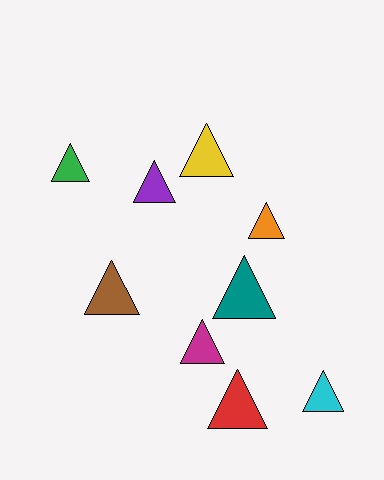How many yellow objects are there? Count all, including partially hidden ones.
There is 1 yellow object.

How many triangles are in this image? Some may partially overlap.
There are 9 triangles.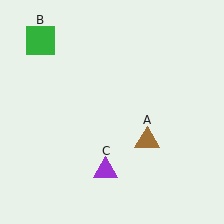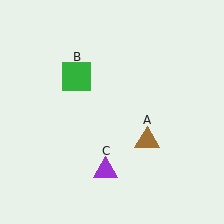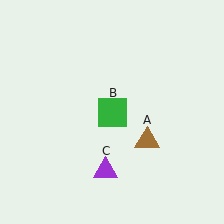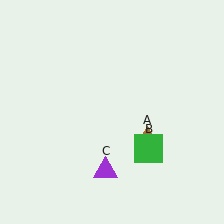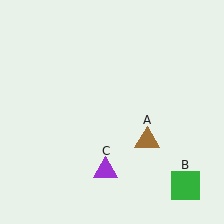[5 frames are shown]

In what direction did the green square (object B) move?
The green square (object B) moved down and to the right.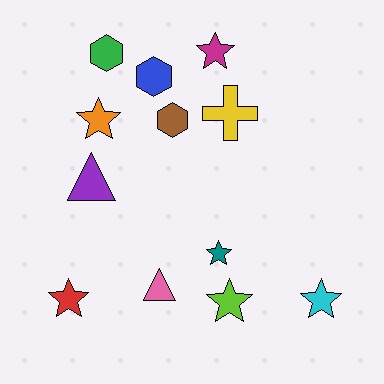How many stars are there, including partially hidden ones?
There are 6 stars.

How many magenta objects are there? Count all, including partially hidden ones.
There is 1 magenta object.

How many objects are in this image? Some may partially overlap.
There are 12 objects.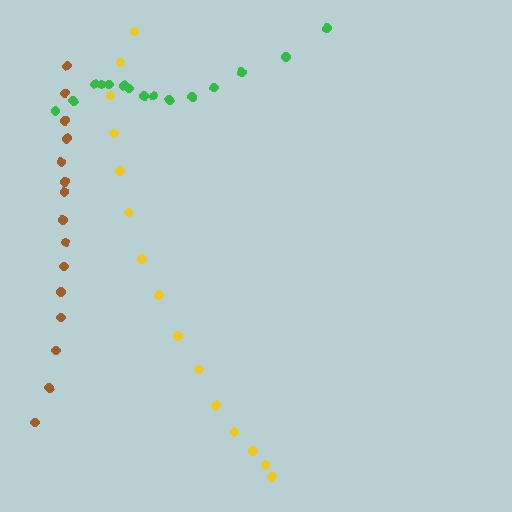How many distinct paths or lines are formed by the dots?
There are 3 distinct paths.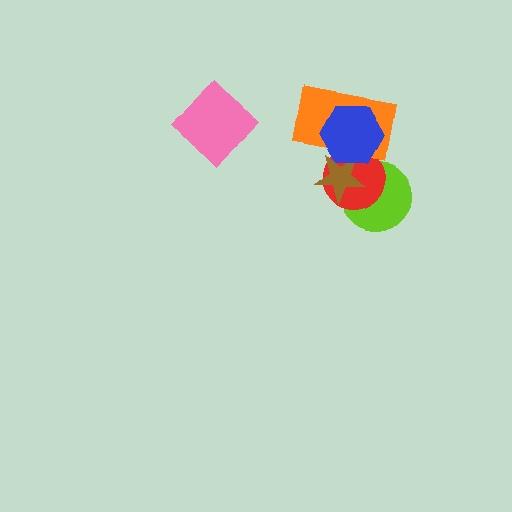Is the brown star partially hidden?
Yes, it is partially covered by another shape.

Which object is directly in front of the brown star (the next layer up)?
The orange rectangle is directly in front of the brown star.